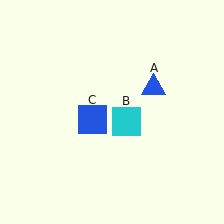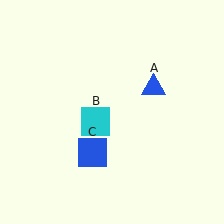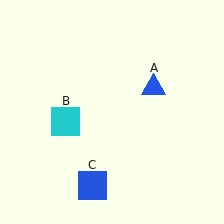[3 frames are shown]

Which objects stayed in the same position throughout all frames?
Blue triangle (object A) remained stationary.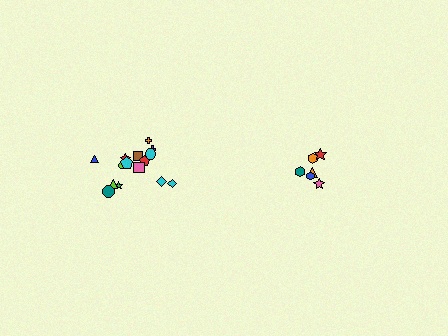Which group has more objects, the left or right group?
The left group.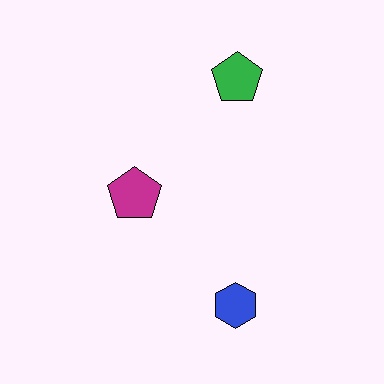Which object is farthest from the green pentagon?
The blue hexagon is farthest from the green pentagon.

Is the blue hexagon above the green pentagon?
No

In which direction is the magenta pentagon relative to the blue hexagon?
The magenta pentagon is above the blue hexagon.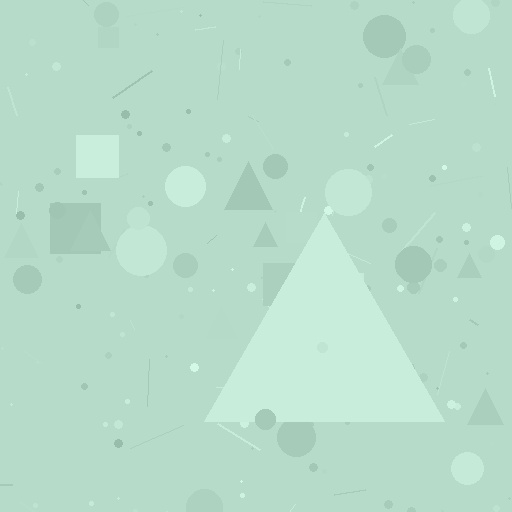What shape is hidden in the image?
A triangle is hidden in the image.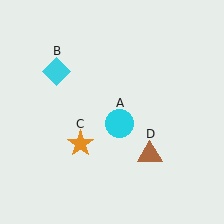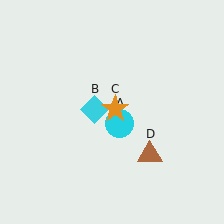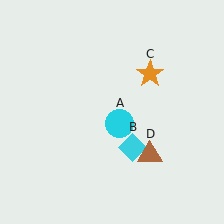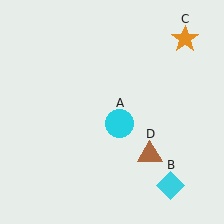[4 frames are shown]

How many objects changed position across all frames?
2 objects changed position: cyan diamond (object B), orange star (object C).